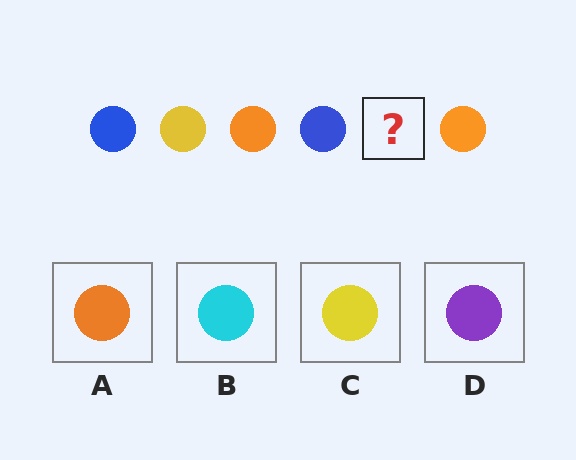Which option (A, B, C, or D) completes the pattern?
C.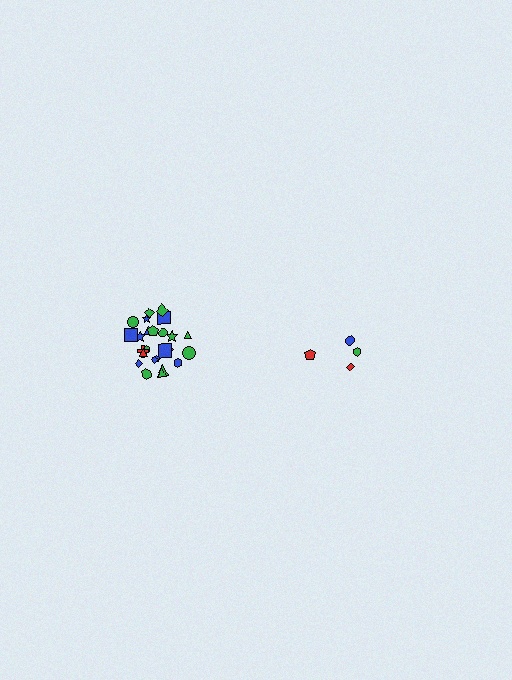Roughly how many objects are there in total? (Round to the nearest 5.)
Roughly 30 objects in total.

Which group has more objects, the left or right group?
The left group.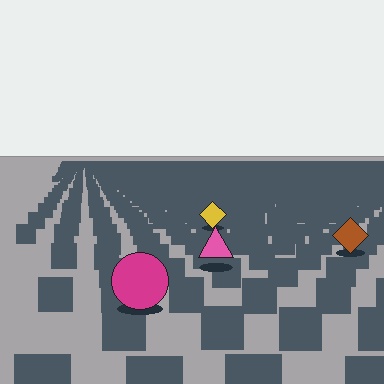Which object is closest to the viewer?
The magenta circle is closest. The texture marks near it are larger and more spread out.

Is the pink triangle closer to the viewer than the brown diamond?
Yes. The pink triangle is closer — you can tell from the texture gradient: the ground texture is coarser near it.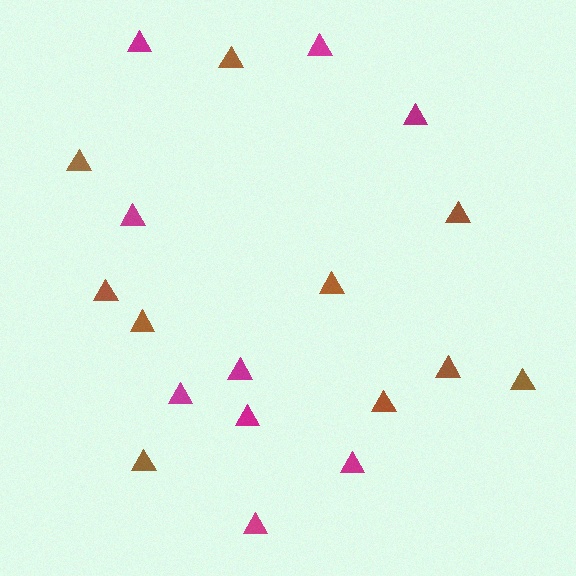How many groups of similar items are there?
There are 2 groups: one group of brown triangles (10) and one group of magenta triangles (9).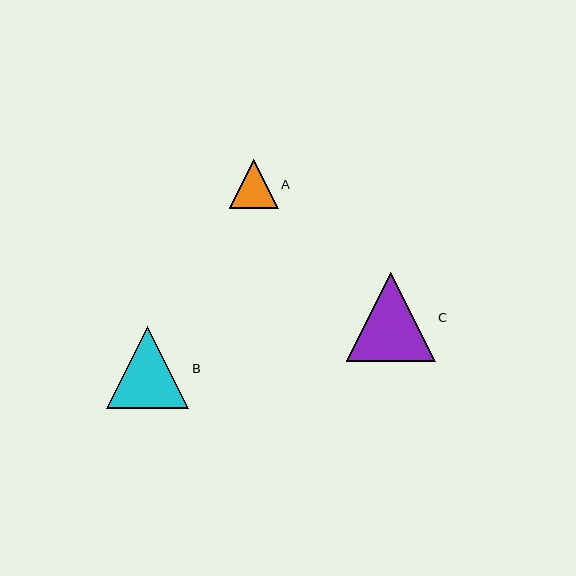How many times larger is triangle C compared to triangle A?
Triangle C is approximately 1.8 times the size of triangle A.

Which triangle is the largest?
Triangle C is the largest with a size of approximately 89 pixels.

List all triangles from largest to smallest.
From largest to smallest: C, B, A.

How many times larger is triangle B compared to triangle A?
Triangle B is approximately 1.7 times the size of triangle A.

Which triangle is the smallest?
Triangle A is the smallest with a size of approximately 49 pixels.